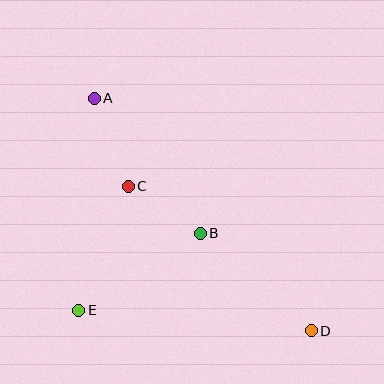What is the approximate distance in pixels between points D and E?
The distance between D and E is approximately 233 pixels.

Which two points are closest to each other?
Points B and C are closest to each other.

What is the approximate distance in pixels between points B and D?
The distance between B and D is approximately 148 pixels.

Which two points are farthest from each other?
Points A and D are farthest from each other.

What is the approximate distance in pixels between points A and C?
The distance between A and C is approximately 94 pixels.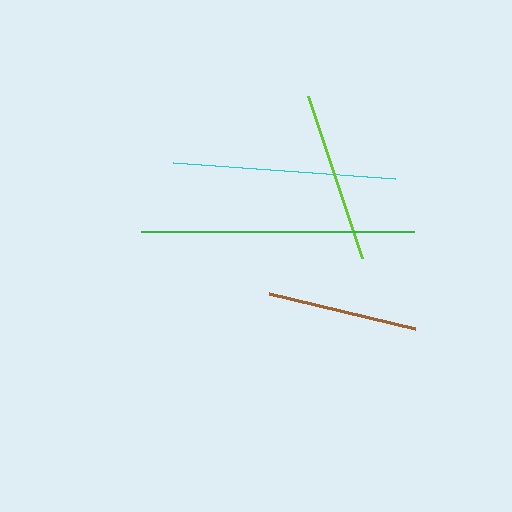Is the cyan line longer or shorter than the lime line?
The cyan line is longer than the lime line.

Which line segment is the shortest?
The brown line is the shortest at approximately 150 pixels.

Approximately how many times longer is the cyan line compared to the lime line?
The cyan line is approximately 1.3 times the length of the lime line.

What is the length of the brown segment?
The brown segment is approximately 150 pixels long.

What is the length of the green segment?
The green segment is approximately 273 pixels long.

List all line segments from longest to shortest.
From longest to shortest: green, cyan, lime, brown.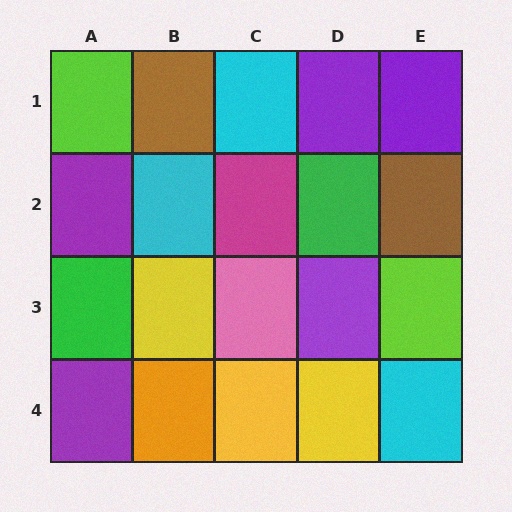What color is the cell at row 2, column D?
Green.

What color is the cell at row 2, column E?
Brown.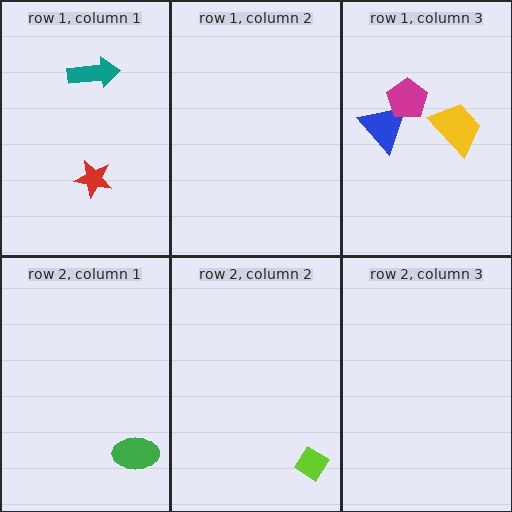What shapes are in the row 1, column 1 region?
The teal arrow, the red star.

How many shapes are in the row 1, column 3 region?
3.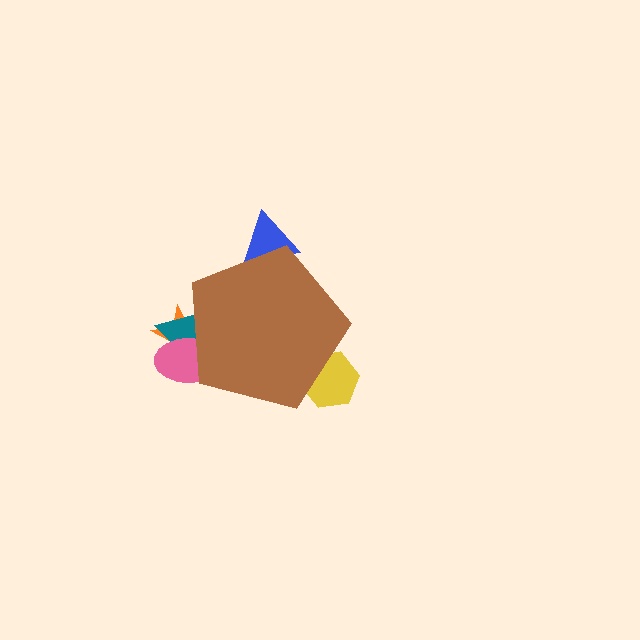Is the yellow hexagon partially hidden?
Yes, the yellow hexagon is partially hidden behind the brown pentagon.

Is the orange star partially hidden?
Yes, the orange star is partially hidden behind the brown pentagon.